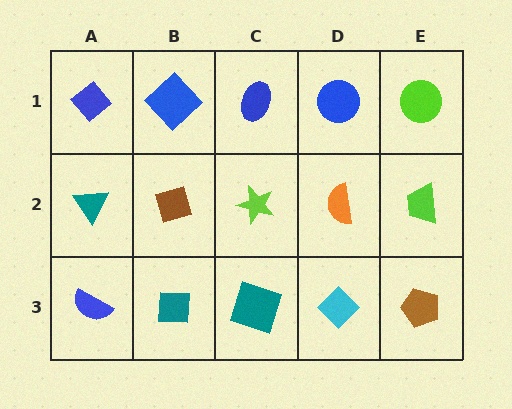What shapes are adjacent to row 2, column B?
A blue diamond (row 1, column B), a teal square (row 3, column B), a teal triangle (row 2, column A), a lime star (row 2, column C).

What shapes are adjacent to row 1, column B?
A brown diamond (row 2, column B), a blue diamond (row 1, column A), a blue ellipse (row 1, column C).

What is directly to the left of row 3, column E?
A cyan diamond.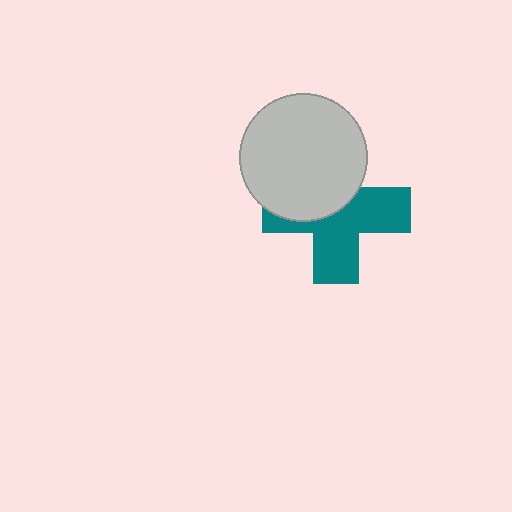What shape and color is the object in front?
The object in front is a light gray circle.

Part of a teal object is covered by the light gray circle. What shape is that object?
It is a cross.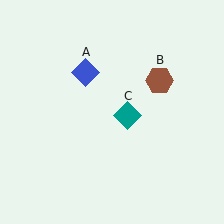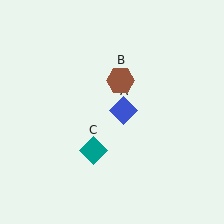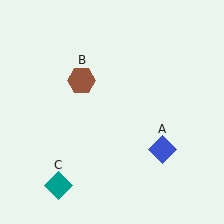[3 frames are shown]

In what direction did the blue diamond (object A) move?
The blue diamond (object A) moved down and to the right.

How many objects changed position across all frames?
3 objects changed position: blue diamond (object A), brown hexagon (object B), teal diamond (object C).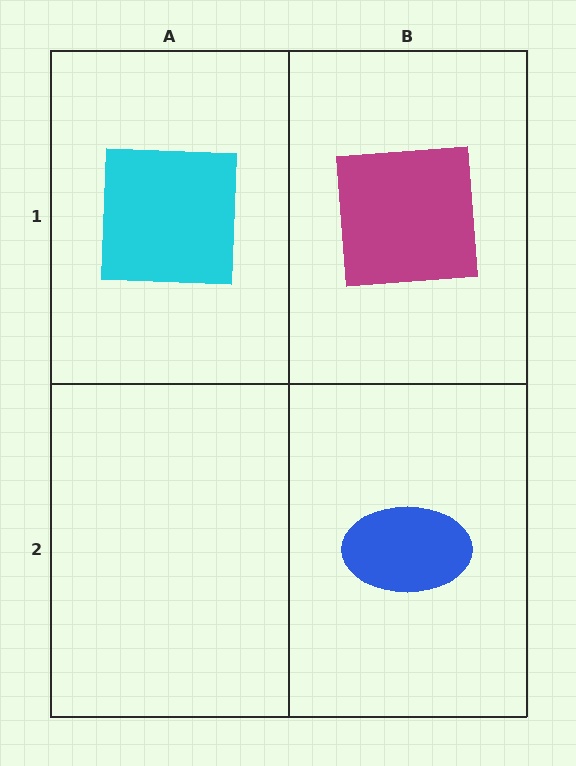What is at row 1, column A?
A cyan square.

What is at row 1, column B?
A magenta square.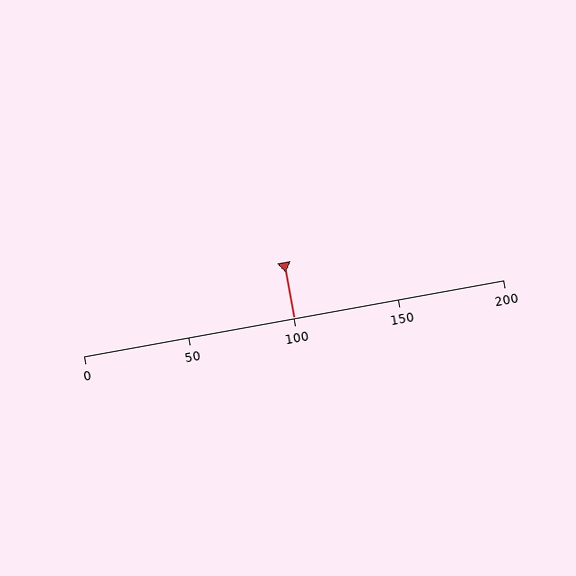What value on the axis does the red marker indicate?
The marker indicates approximately 100.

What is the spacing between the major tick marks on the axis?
The major ticks are spaced 50 apart.